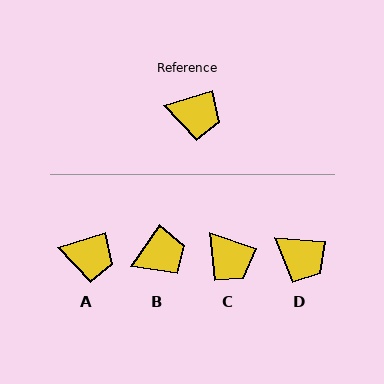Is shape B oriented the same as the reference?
No, it is off by about 38 degrees.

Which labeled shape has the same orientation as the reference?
A.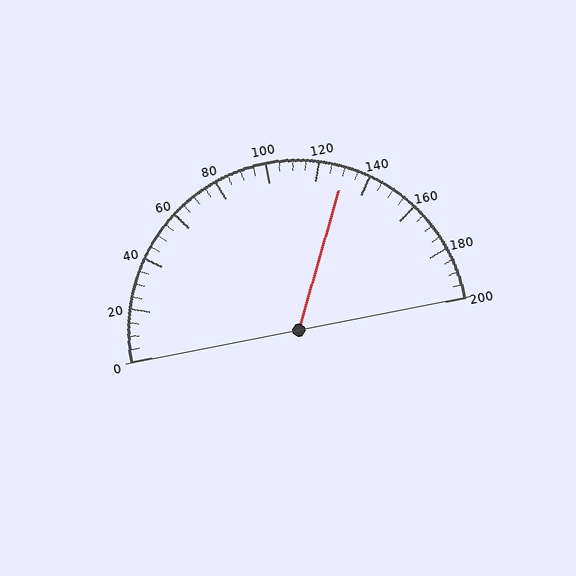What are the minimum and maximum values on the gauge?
The gauge ranges from 0 to 200.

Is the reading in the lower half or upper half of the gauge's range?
The reading is in the upper half of the range (0 to 200).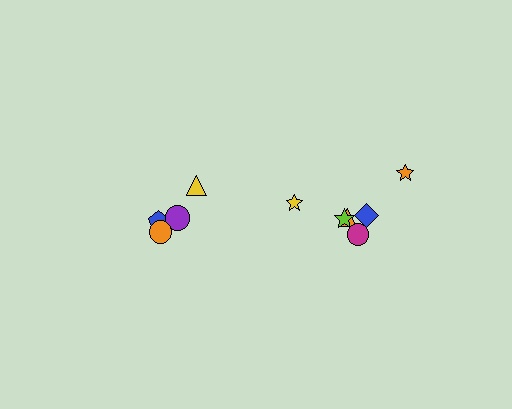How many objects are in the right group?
There are 6 objects.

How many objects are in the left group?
There are 4 objects.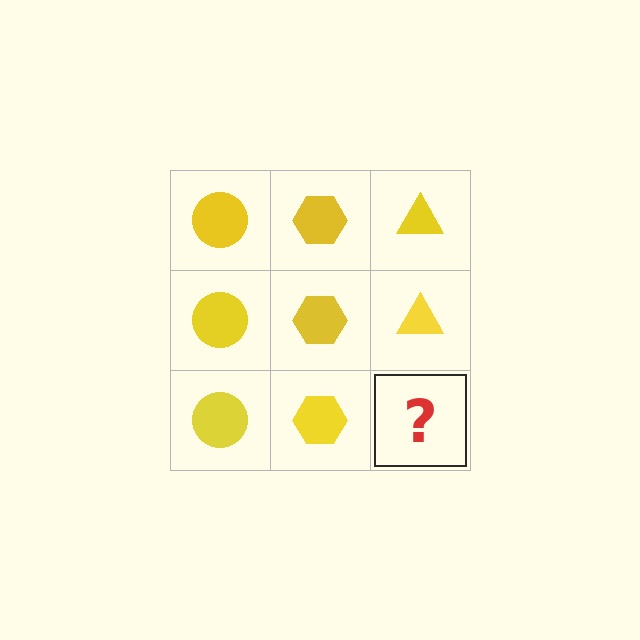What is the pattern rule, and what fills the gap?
The rule is that each column has a consistent shape. The gap should be filled with a yellow triangle.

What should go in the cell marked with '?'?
The missing cell should contain a yellow triangle.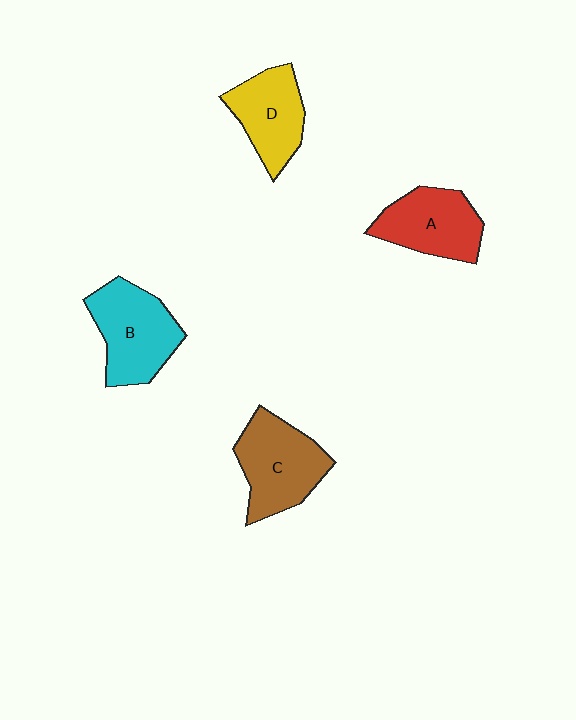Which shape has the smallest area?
Shape D (yellow).